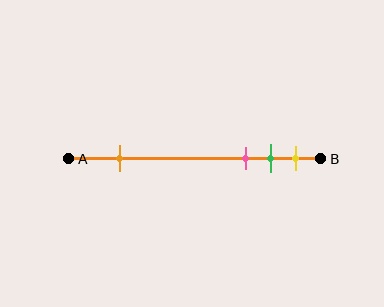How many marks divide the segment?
There are 4 marks dividing the segment.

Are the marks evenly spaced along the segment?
No, the marks are not evenly spaced.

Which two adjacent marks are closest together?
The green and yellow marks are the closest adjacent pair.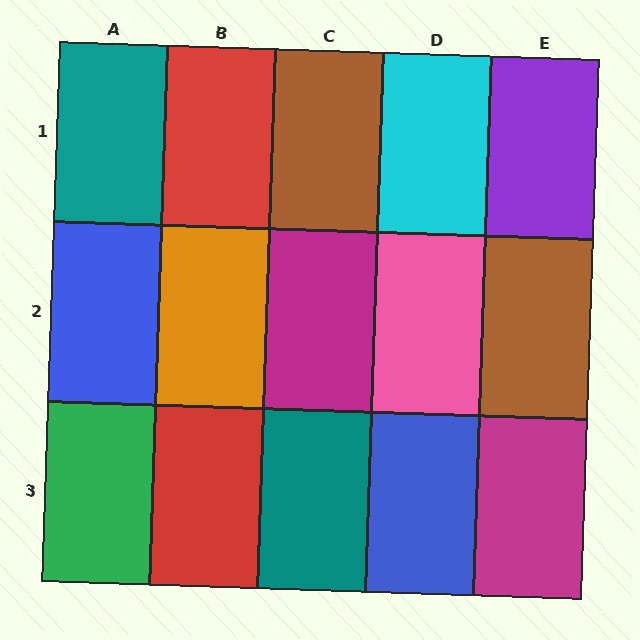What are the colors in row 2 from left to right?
Blue, orange, magenta, pink, brown.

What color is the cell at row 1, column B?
Red.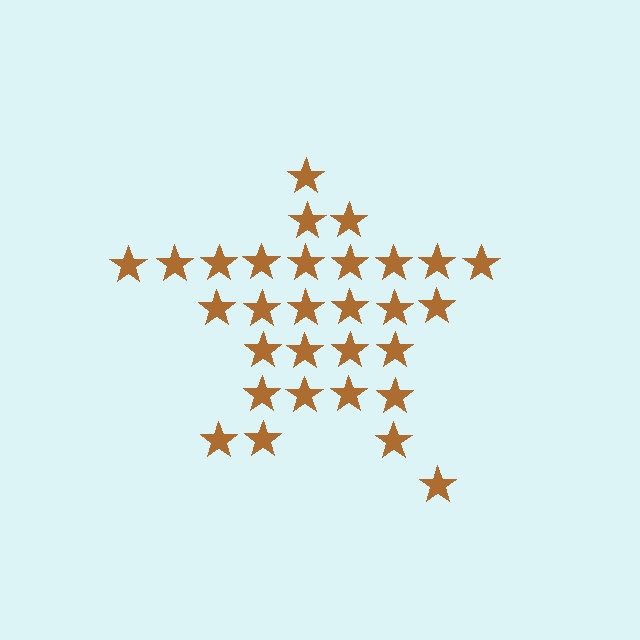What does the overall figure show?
The overall figure shows a star.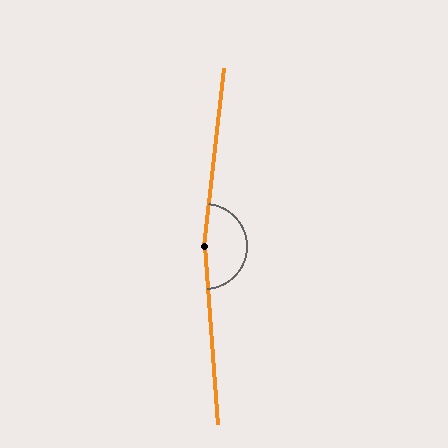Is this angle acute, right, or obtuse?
It is obtuse.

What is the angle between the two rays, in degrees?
Approximately 169 degrees.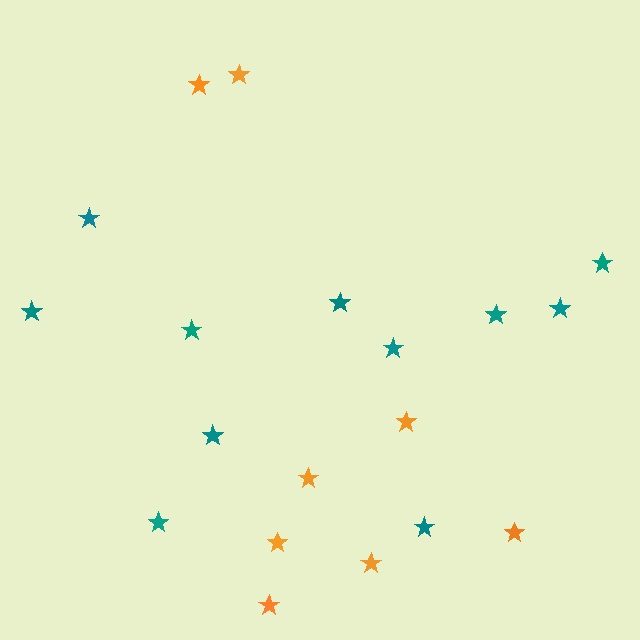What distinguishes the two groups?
There are 2 groups: one group of orange stars (8) and one group of teal stars (11).